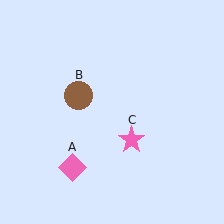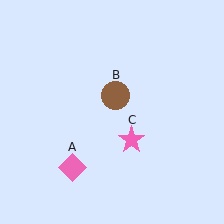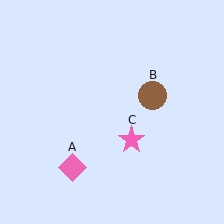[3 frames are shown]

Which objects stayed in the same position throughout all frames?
Pink diamond (object A) and pink star (object C) remained stationary.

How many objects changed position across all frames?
1 object changed position: brown circle (object B).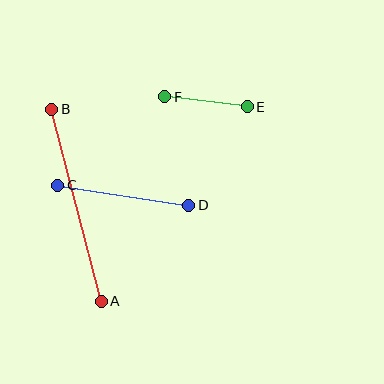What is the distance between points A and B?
The distance is approximately 199 pixels.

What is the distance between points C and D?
The distance is approximately 133 pixels.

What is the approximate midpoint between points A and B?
The midpoint is at approximately (77, 205) pixels.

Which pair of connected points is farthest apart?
Points A and B are farthest apart.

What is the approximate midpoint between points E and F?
The midpoint is at approximately (206, 102) pixels.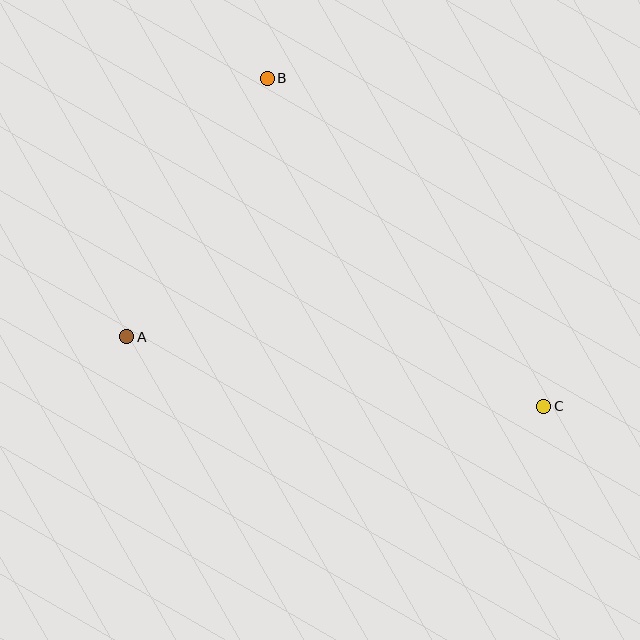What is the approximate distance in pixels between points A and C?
The distance between A and C is approximately 423 pixels.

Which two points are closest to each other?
Points A and B are closest to each other.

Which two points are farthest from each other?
Points B and C are farthest from each other.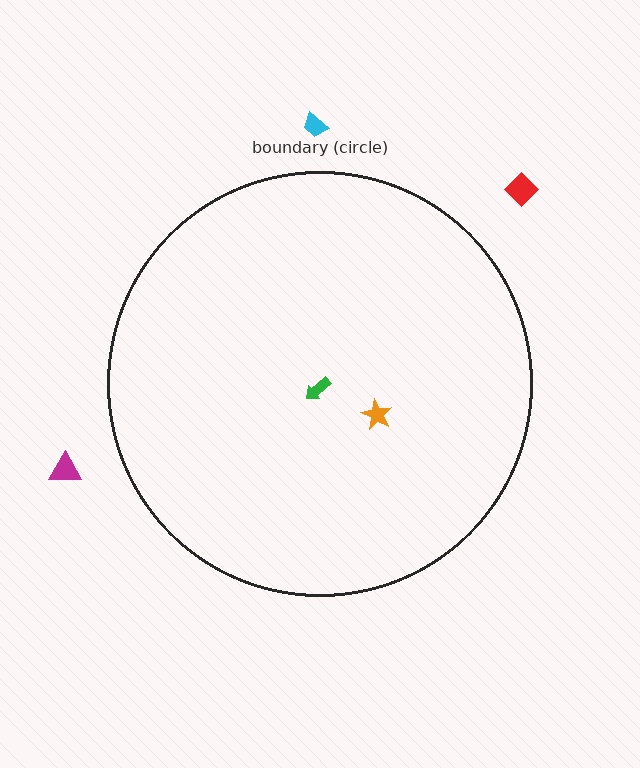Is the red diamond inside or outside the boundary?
Outside.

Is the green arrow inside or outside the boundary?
Inside.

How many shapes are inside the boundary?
2 inside, 3 outside.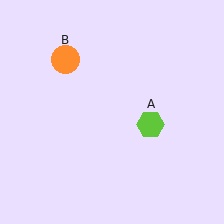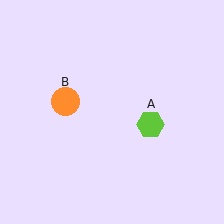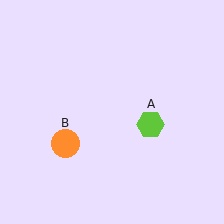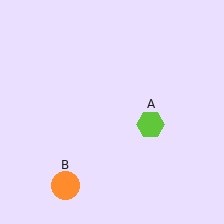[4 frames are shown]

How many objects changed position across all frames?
1 object changed position: orange circle (object B).